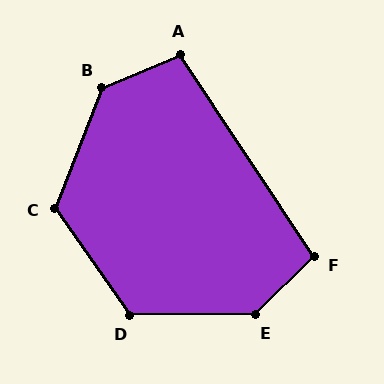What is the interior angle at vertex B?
Approximately 134 degrees (obtuse).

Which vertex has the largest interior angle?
E, at approximately 135 degrees.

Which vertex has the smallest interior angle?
A, at approximately 101 degrees.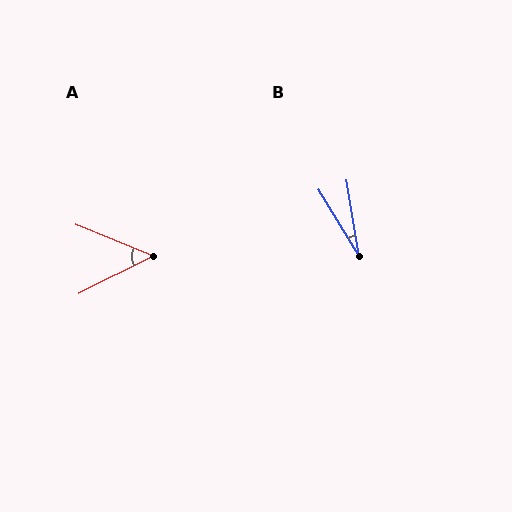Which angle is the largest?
A, at approximately 48 degrees.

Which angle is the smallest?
B, at approximately 22 degrees.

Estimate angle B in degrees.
Approximately 22 degrees.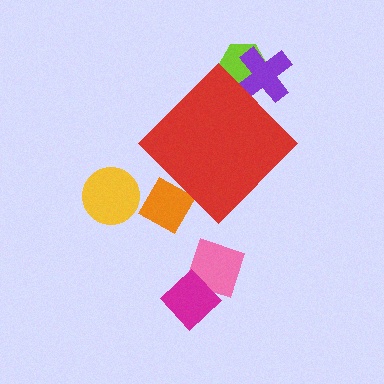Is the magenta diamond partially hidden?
No, the magenta diamond is fully visible.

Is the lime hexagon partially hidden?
Yes, the lime hexagon is partially hidden behind the red diamond.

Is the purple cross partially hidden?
Yes, the purple cross is partially hidden behind the red diamond.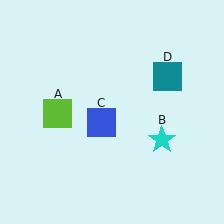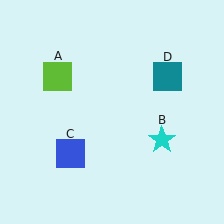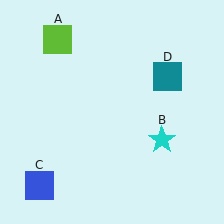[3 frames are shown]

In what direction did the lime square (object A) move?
The lime square (object A) moved up.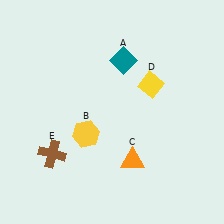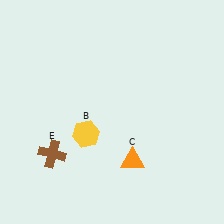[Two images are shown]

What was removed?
The yellow diamond (D), the teal diamond (A) were removed in Image 2.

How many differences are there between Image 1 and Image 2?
There are 2 differences between the two images.